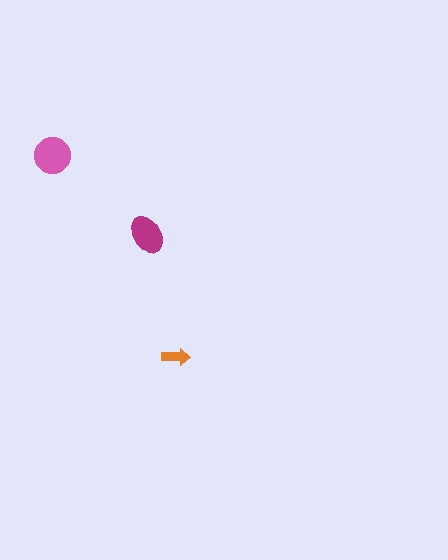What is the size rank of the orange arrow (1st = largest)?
3rd.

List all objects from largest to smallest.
The pink circle, the magenta ellipse, the orange arrow.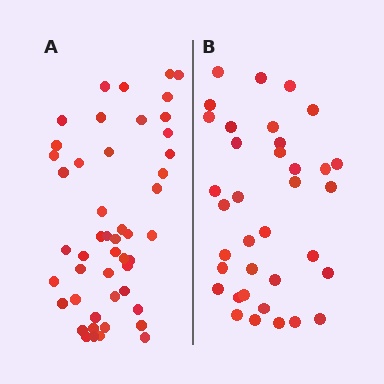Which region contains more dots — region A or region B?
Region A (the left region) has more dots.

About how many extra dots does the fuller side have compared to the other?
Region A has roughly 12 or so more dots than region B.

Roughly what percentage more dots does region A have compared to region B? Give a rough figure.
About 35% more.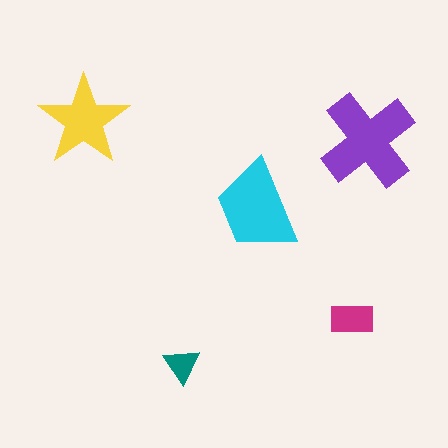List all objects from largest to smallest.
The purple cross, the cyan trapezoid, the yellow star, the magenta rectangle, the teal triangle.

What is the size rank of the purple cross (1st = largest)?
1st.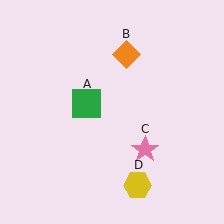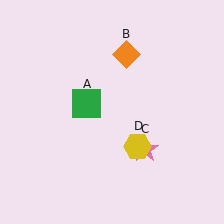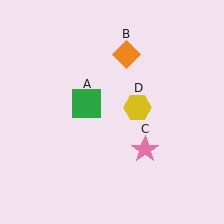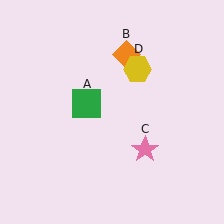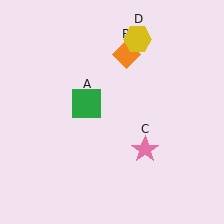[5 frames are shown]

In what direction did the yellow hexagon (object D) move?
The yellow hexagon (object D) moved up.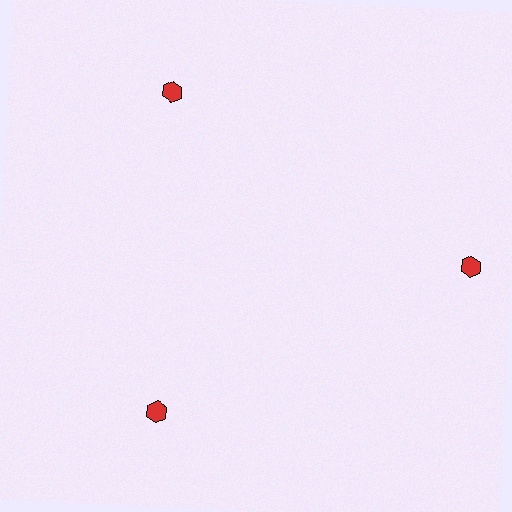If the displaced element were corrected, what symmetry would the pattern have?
It would have 3-fold rotational symmetry — the pattern would map onto itself every 120 degrees.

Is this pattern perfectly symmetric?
No. The 3 red hexagons are arranged in a ring, but one element near the 3 o'clock position is pushed outward from the center, breaking the 3-fold rotational symmetry.